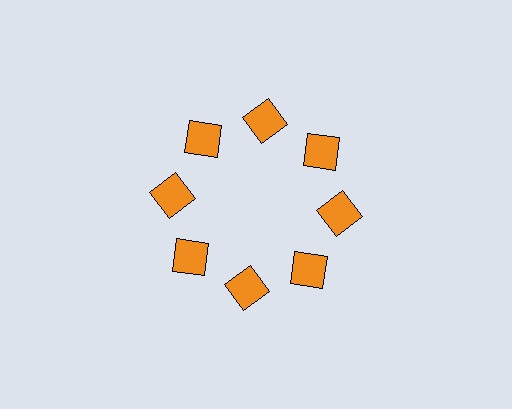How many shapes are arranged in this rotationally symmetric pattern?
There are 8 shapes, arranged in 8 groups of 1.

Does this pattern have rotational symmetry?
Yes, this pattern has 8-fold rotational symmetry. It looks the same after rotating 45 degrees around the center.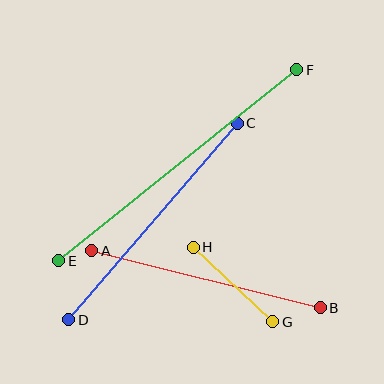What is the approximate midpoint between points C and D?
The midpoint is at approximately (153, 222) pixels.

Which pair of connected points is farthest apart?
Points E and F are farthest apart.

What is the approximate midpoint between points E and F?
The midpoint is at approximately (178, 165) pixels.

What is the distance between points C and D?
The distance is approximately 258 pixels.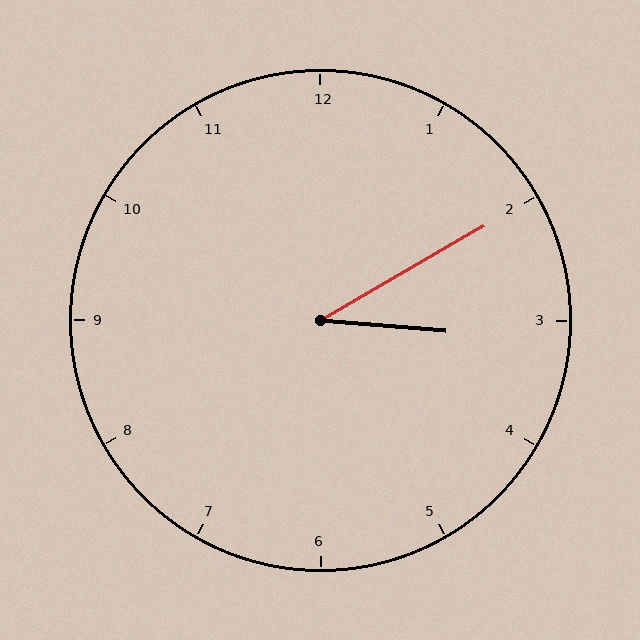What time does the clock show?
3:10.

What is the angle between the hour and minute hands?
Approximately 35 degrees.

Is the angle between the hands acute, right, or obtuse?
It is acute.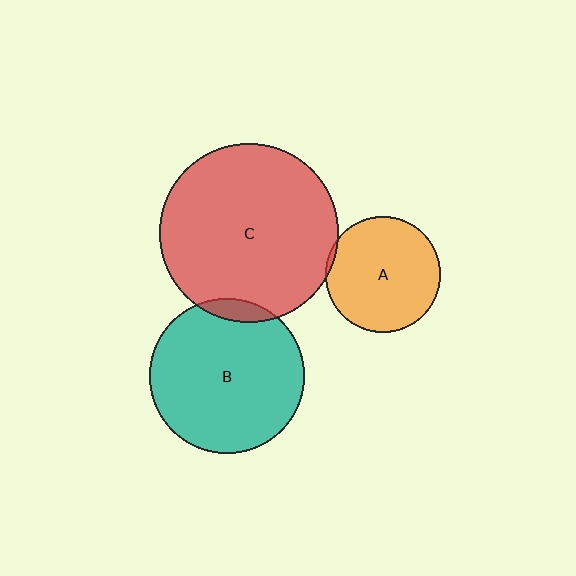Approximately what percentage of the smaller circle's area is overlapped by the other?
Approximately 5%.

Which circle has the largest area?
Circle C (red).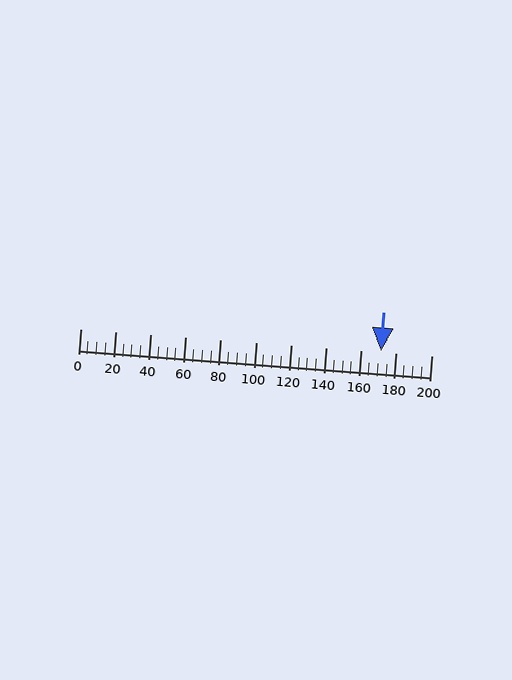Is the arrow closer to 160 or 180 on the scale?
The arrow is closer to 180.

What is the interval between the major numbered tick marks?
The major tick marks are spaced 20 units apart.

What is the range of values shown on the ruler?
The ruler shows values from 0 to 200.